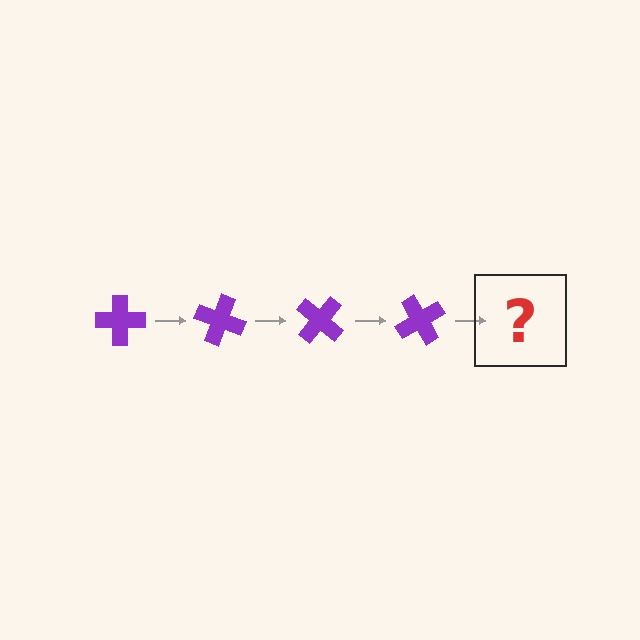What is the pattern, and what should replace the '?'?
The pattern is that the cross rotates 20 degrees each step. The '?' should be a purple cross rotated 80 degrees.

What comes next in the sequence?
The next element should be a purple cross rotated 80 degrees.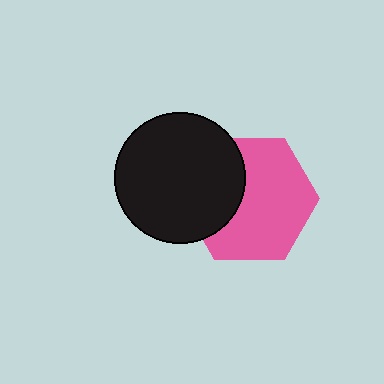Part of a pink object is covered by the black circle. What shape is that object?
It is a hexagon.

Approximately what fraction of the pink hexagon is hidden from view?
Roughly 34% of the pink hexagon is hidden behind the black circle.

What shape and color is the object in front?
The object in front is a black circle.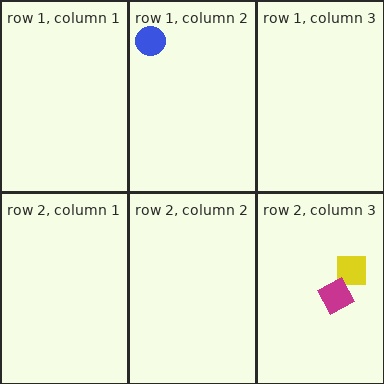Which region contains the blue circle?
The row 1, column 2 region.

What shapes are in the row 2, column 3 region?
The yellow square, the magenta diamond.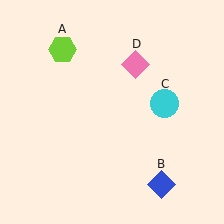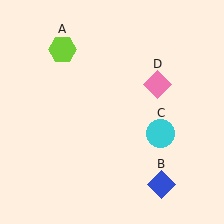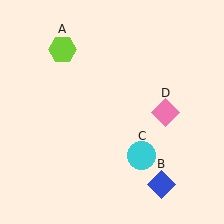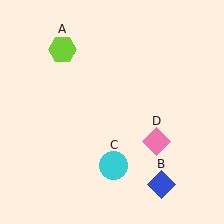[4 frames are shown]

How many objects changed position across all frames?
2 objects changed position: cyan circle (object C), pink diamond (object D).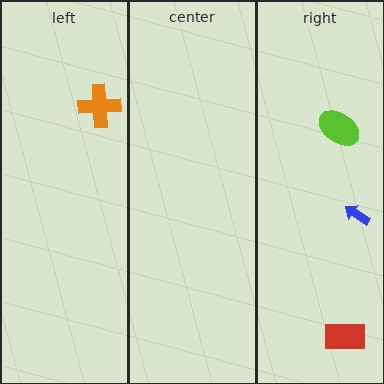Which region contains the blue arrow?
The right region.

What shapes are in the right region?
The lime ellipse, the blue arrow, the red rectangle.